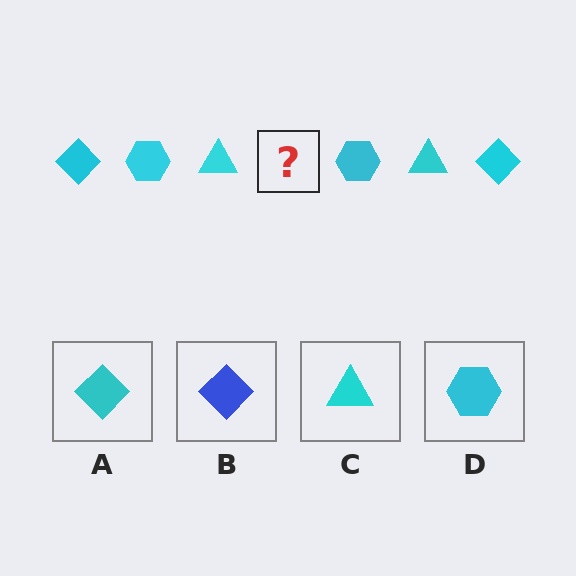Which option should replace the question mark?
Option A.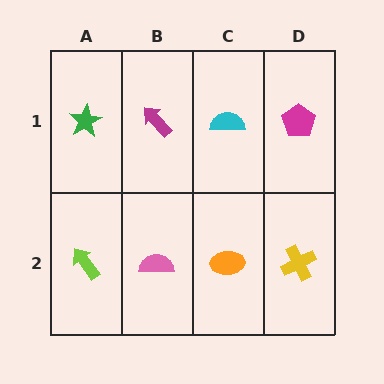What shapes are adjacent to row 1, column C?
An orange ellipse (row 2, column C), a magenta arrow (row 1, column B), a magenta pentagon (row 1, column D).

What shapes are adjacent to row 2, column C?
A cyan semicircle (row 1, column C), a pink semicircle (row 2, column B), a yellow cross (row 2, column D).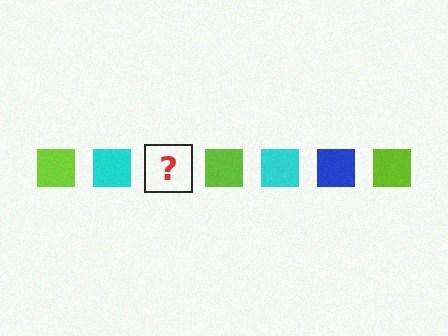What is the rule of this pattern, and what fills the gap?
The rule is that the pattern cycles through lime, cyan, blue squares. The gap should be filled with a blue square.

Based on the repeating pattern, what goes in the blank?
The blank should be a blue square.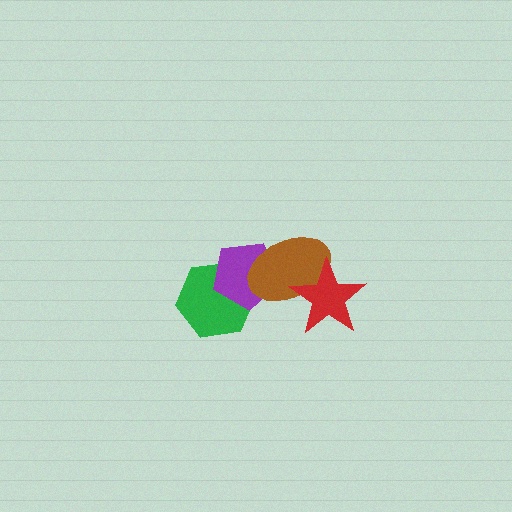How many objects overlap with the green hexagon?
1 object overlaps with the green hexagon.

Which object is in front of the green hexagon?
The purple pentagon is in front of the green hexagon.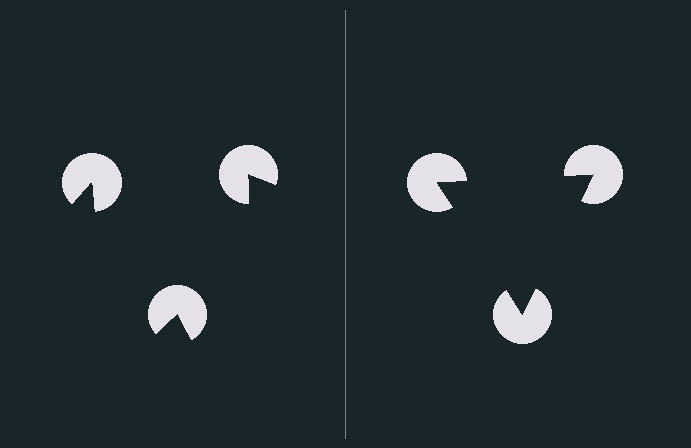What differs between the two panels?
The pac-man discs are positioned identically on both sides; only the wedge orientations differ. On the right they align to a triangle; on the left they are misaligned.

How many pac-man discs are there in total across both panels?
6 — 3 on each side.